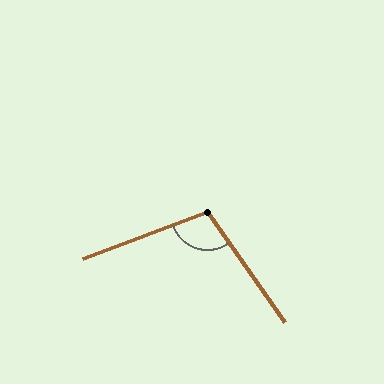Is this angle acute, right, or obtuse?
It is obtuse.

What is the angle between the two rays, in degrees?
Approximately 105 degrees.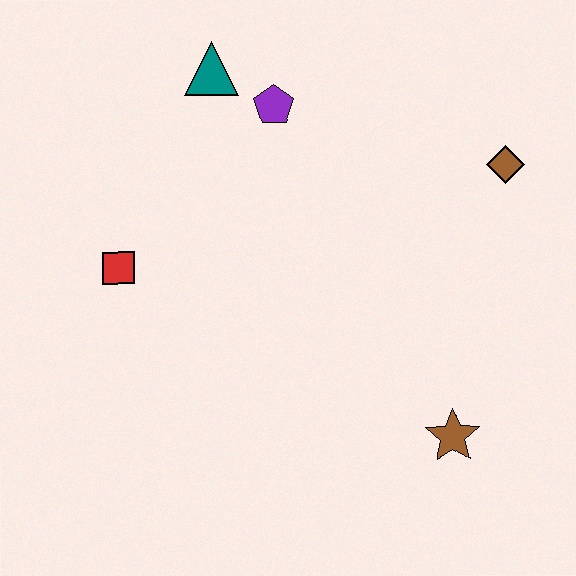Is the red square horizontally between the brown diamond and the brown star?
No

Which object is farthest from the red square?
The brown diamond is farthest from the red square.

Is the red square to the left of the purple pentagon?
Yes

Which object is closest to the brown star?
The brown diamond is closest to the brown star.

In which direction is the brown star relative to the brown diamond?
The brown star is below the brown diamond.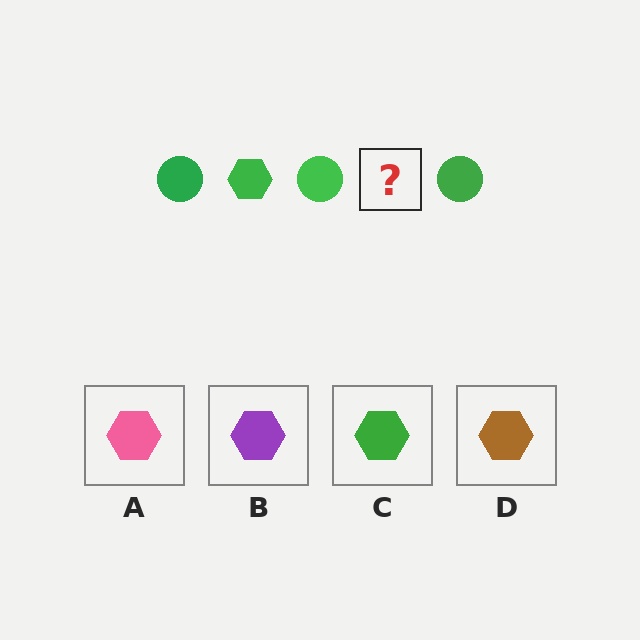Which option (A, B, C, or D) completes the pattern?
C.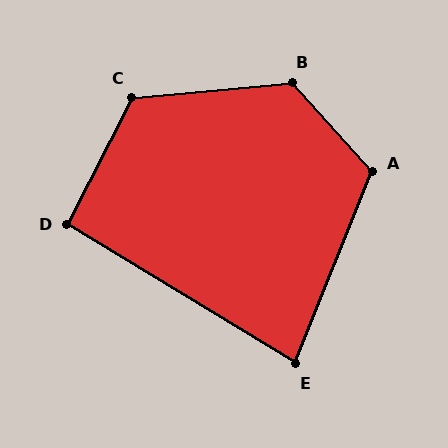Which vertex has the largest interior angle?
B, at approximately 127 degrees.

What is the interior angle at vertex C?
Approximately 122 degrees (obtuse).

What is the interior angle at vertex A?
Approximately 116 degrees (obtuse).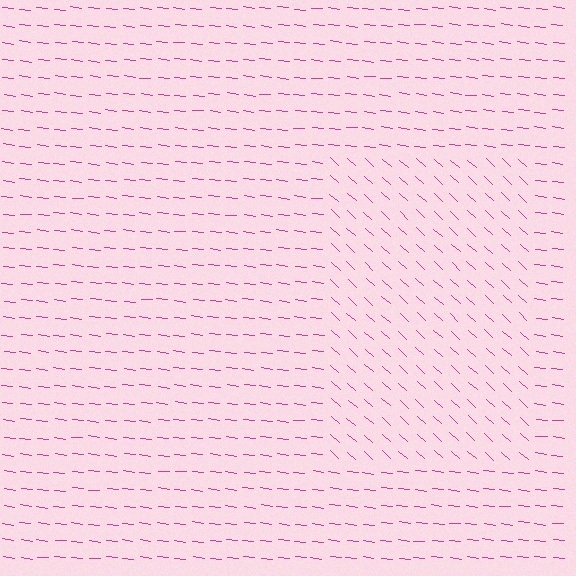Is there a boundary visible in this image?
Yes, there is a texture boundary formed by a change in line orientation.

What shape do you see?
I see a rectangle.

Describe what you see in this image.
The image is filled with small magenta line segments. A rectangle region in the image has lines oriented differently from the surrounding lines, creating a visible texture boundary.